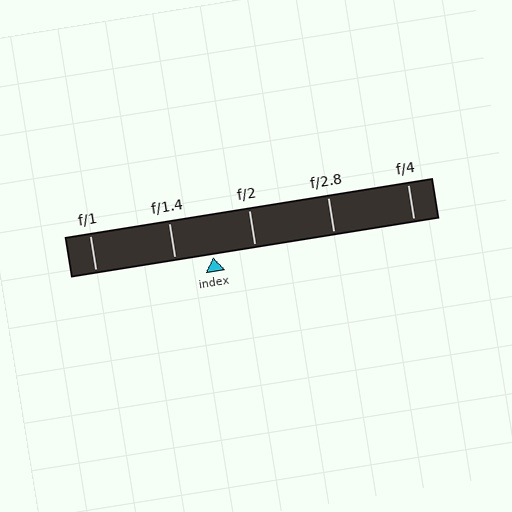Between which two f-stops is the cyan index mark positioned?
The index mark is between f/1.4 and f/2.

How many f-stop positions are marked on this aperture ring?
There are 5 f-stop positions marked.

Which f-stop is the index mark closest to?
The index mark is closest to f/1.4.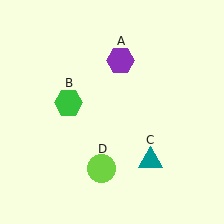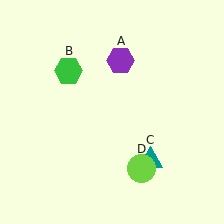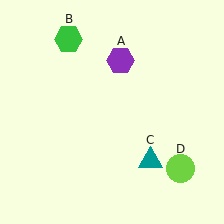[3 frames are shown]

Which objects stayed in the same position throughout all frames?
Purple hexagon (object A) and teal triangle (object C) remained stationary.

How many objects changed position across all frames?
2 objects changed position: green hexagon (object B), lime circle (object D).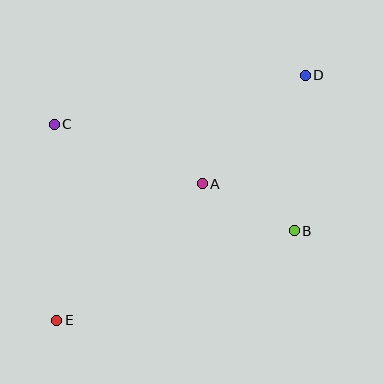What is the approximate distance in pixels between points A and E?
The distance between A and E is approximately 199 pixels.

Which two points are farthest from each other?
Points D and E are farthest from each other.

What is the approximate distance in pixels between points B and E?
The distance between B and E is approximately 254 pixels.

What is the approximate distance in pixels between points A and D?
The distance between A and D is approximately 150 pixels.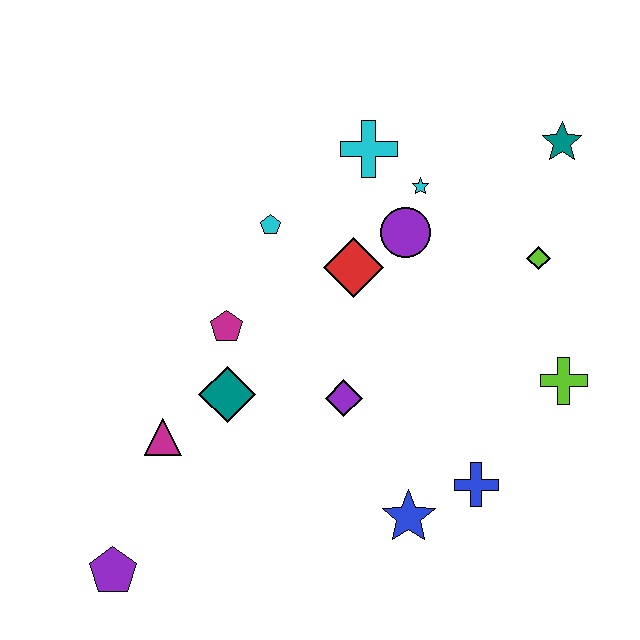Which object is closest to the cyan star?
The purple circle is closest to the cyan star.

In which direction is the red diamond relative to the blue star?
The red diamond is above the blue star.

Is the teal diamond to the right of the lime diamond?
No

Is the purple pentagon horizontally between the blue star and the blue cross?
No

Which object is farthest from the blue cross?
The purple pentagon is farthest from the blue cross.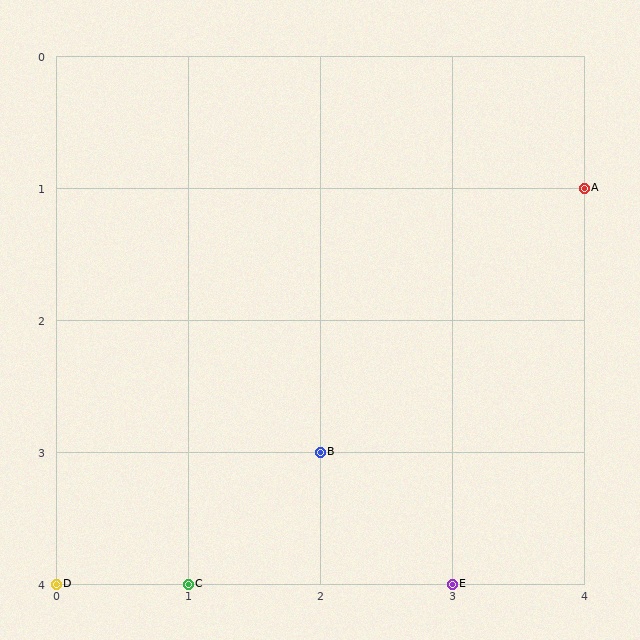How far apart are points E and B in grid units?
Points E and B are 1 column and 1 row apart (about 1.4 grid units diagonally).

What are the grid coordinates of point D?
Point D is at grid coordinates (0, 4).